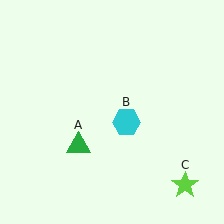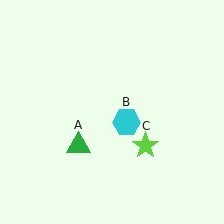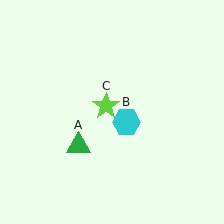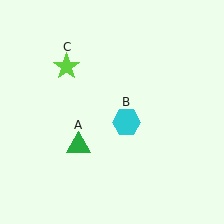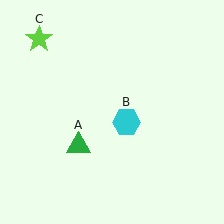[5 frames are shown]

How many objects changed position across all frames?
1 object changed position: lime star (object C).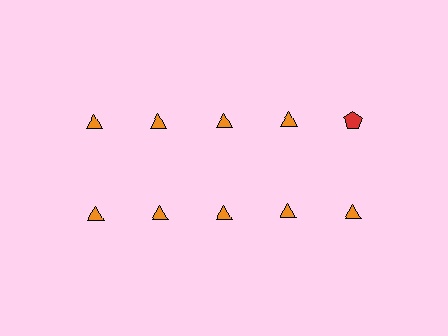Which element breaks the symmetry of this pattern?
The red pentagon in the top row, rightmost column breaks the symmetry. All other shapes are orange triangles.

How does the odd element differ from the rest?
It differs in both color (red instead of orange) and shape (pentagon instead of triangle).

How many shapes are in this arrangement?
There are 10 shapes arranged in a grid pattern.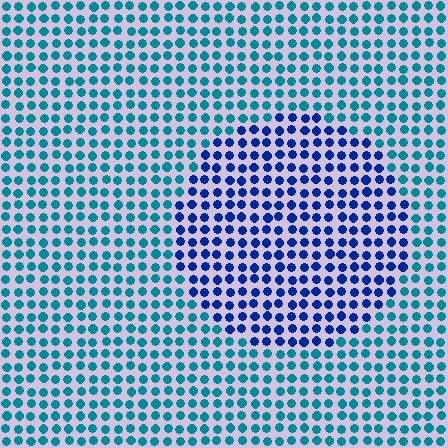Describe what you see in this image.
The image is filled with small teal elements in a uniform arrangement. A circle-shaped region is visible where the elements are tinted to a slightly different hue, forming a subtle color boundary.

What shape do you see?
I see a circle.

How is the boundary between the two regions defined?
The boundary is defined purely by a slight shift in hue (about 39 degrees). Spacing, size, and orientation are identical on both sides.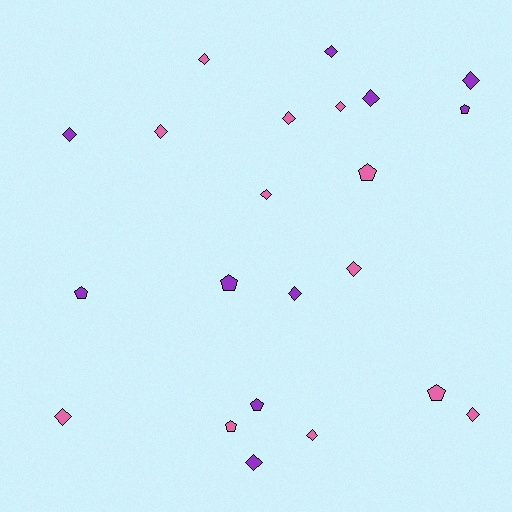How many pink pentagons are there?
There are 3 pink pentagons.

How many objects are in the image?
There are 22 objects.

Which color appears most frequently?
Pink, with 12 objects.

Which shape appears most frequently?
Diamond, with 15 objects.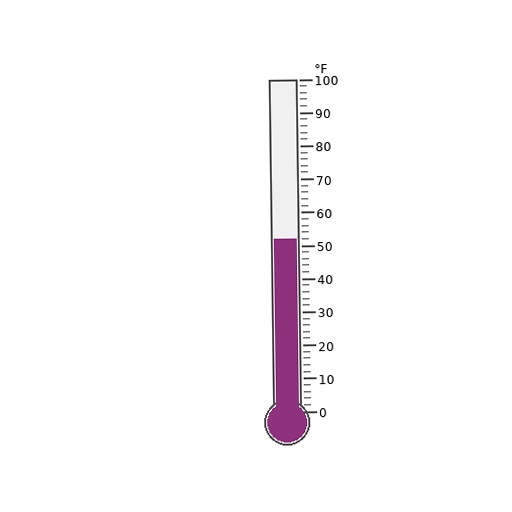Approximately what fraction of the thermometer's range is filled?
The thermometer is filled to approximately 50% of its range.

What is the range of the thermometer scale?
The thermometer scale ranges from 0°F to 100°F.